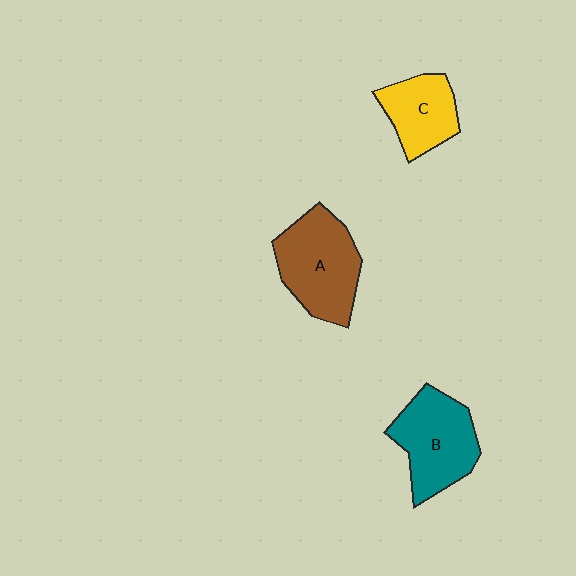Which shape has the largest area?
Shape A (brown).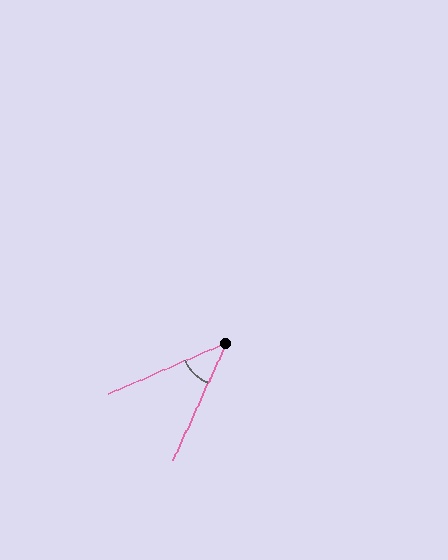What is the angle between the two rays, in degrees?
Approximately 42 degrees.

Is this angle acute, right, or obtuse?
It is acute.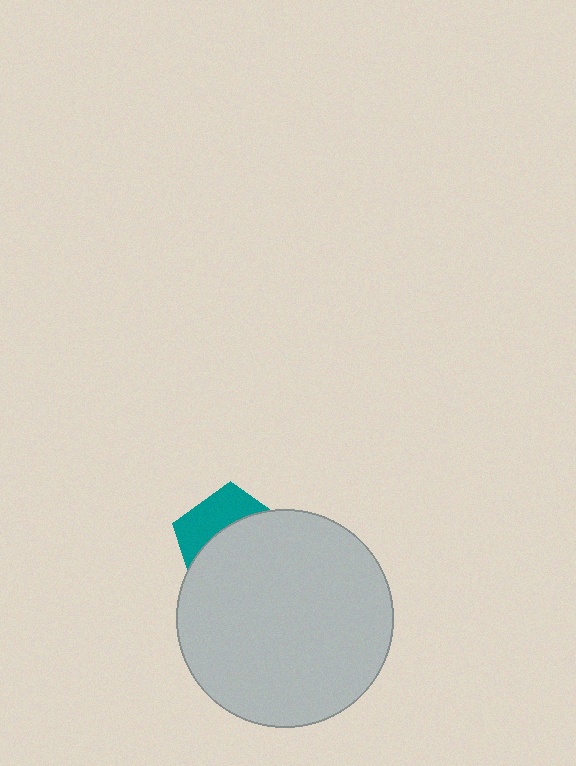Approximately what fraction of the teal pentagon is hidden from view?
Roughly 64% of the teal pentagon is hidden behind the light gray circle.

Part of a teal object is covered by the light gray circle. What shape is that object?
It is a pentagon.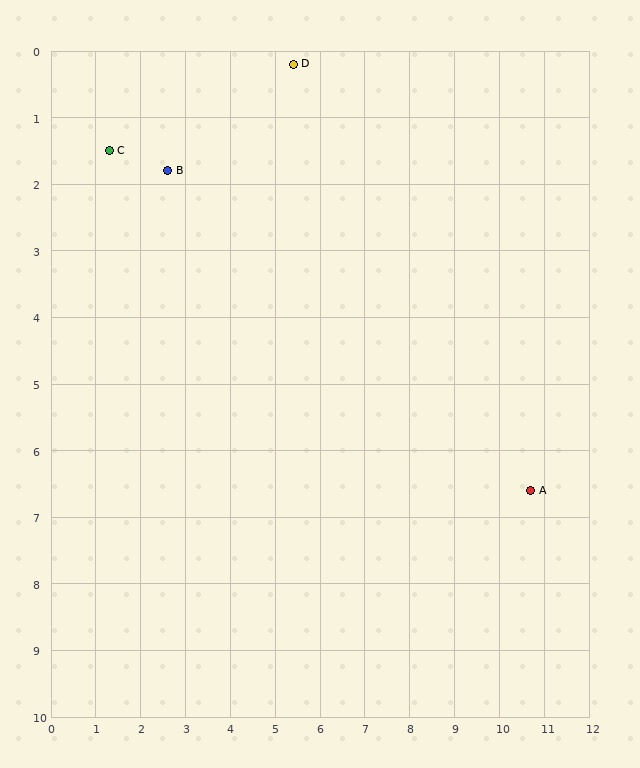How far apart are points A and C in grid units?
Points A and C are about 10.7 grid units apart.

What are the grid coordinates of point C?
Point C is at approximately (1.3, 1.5).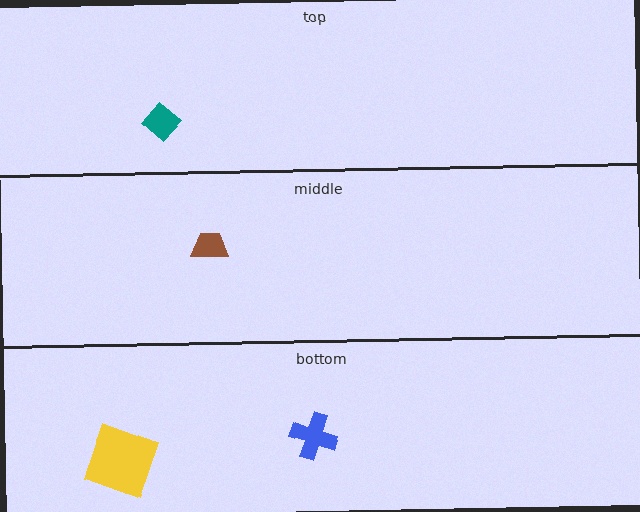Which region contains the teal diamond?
The top region.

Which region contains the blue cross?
The bottom region.